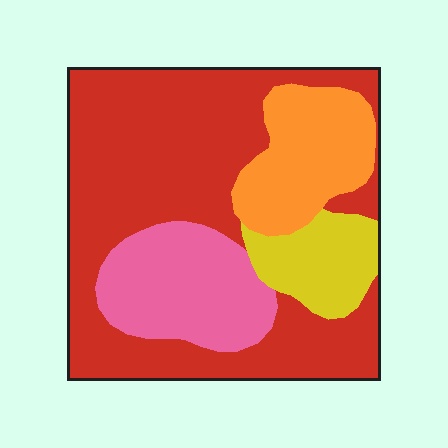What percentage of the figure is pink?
Pink takes up between a sixth and a third of the figure.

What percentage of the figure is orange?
Orange takes up about one sixth (1/6) of the figure.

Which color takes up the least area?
Yellow, at roughly 10%.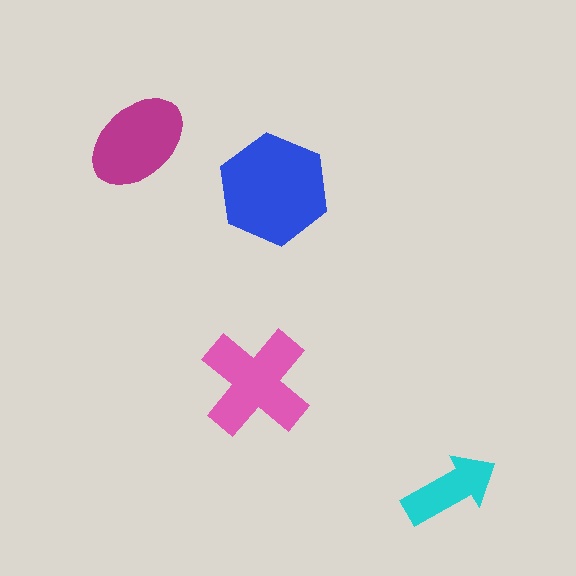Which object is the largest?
The blue hexagon.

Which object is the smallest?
The cyan arrow.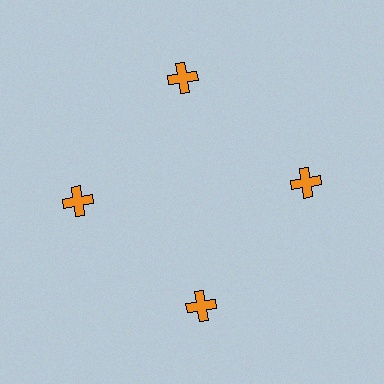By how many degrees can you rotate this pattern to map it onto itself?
The pattern maps onto itself every 90 degrees of rotation.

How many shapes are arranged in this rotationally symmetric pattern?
There are 4 shapes, arranged in 4 groups of 1.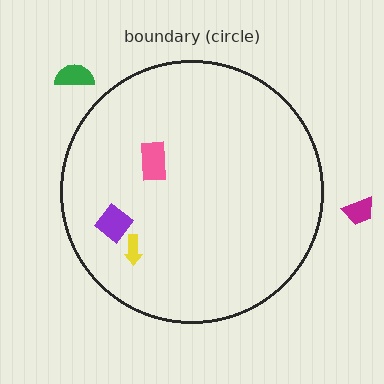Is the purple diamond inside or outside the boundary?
Inside.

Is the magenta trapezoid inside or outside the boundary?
Outside.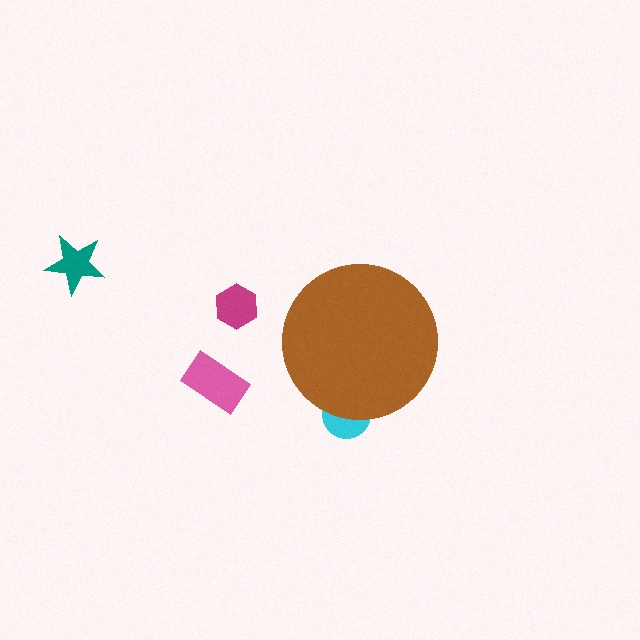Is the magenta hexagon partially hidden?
No, the magenta hexagon is fully visible.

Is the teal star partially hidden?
No, the teal star is fully visible.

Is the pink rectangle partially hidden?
No, the pink rectangle is fully visible.